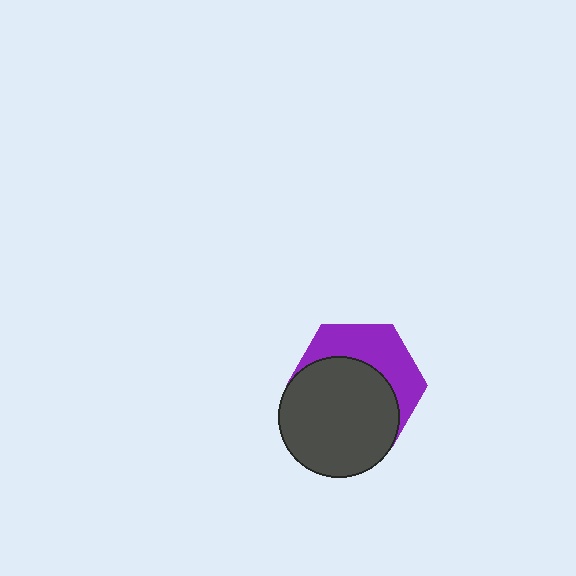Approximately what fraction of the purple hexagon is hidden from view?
Roughly 60% of the purple hexagon is hidden behind the dark gray circle.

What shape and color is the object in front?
The object in front is a dark gray circle.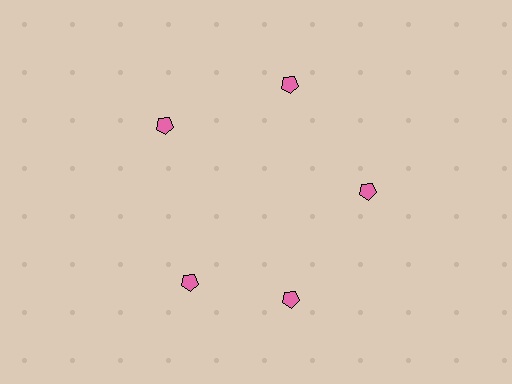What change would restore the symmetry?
The symmetry would be restored by rotating it back into even spacing with its neighbors so that all 5 pentagons sit at equal angles and equal distance from the center.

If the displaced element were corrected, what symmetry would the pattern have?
It would have 5-fold rotational symmetry — the pattern would map onto itself every 72 degrees.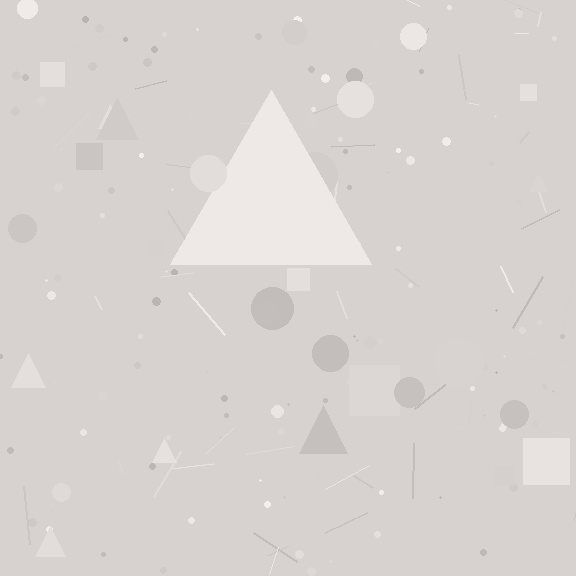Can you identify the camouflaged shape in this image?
The camouflaged shape is a triangle.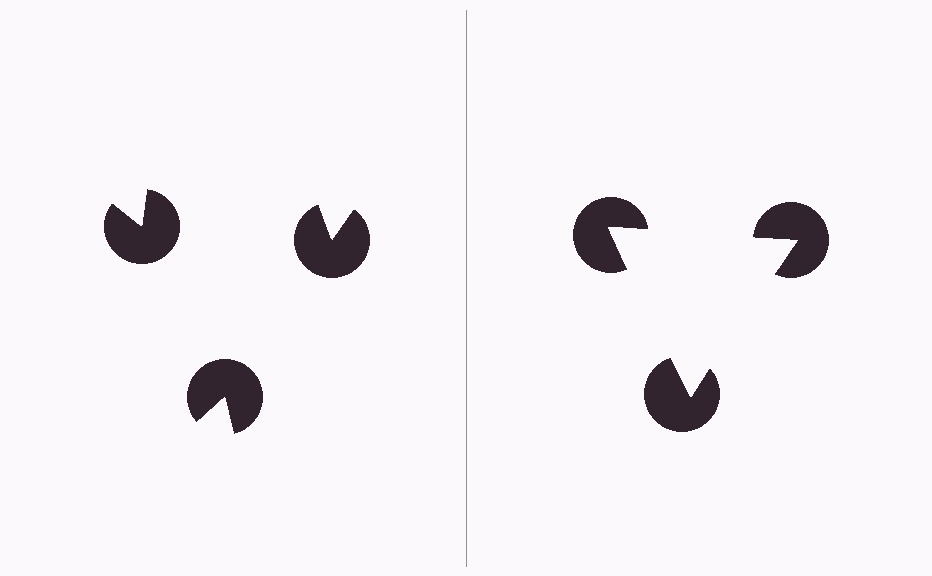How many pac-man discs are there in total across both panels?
6 — 3 on each side.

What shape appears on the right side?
An illusory triangle.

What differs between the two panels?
The pac-man discs are positioned identically on both sides; only the wedge orientations differ. On the right they align to a triangle; on the left they are misaligned.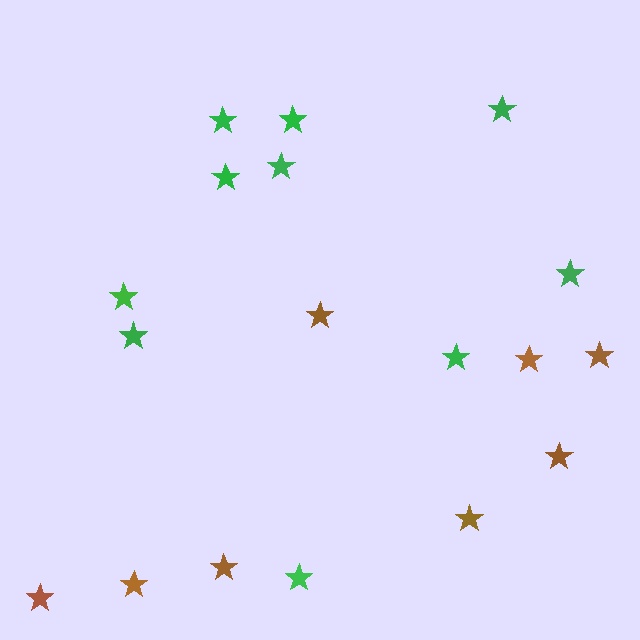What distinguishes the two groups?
There are 2 groups: one group of brown stars (8) and one group of green stars (10).